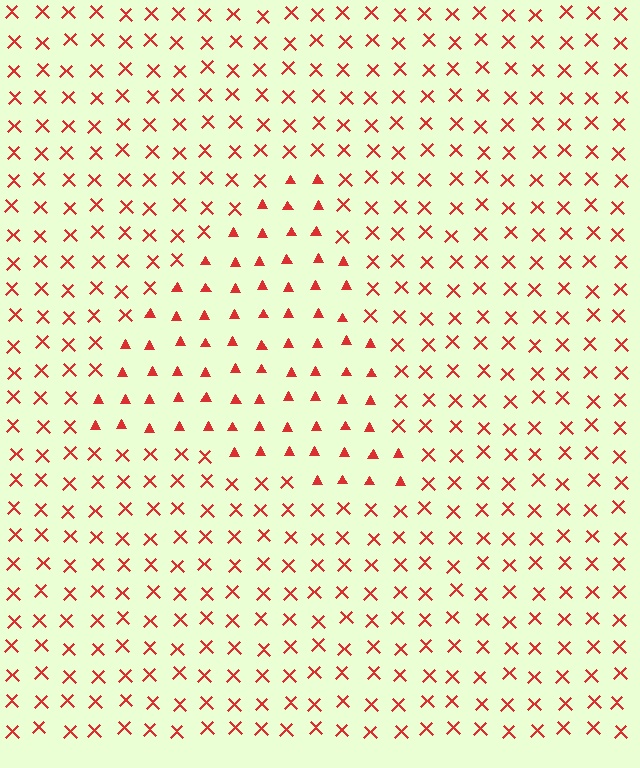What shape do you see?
I see a triangle.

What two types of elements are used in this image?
The image uses triangles inside the triangle region and X marks outside it.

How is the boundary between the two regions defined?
The boundary is defined by a change in element shape: triangles inside vs. X marks outside. All elements share the same color and spacing.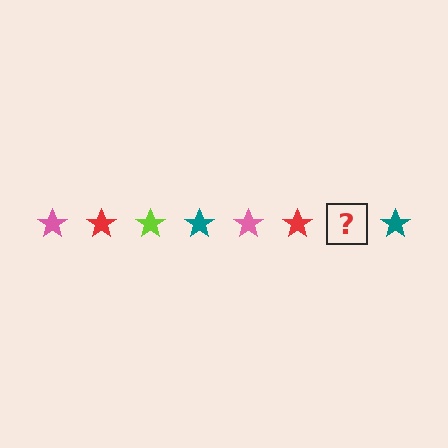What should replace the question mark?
The question mark should be replaced with a lime star.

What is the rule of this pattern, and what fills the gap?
The rule is that the pattern cycles through pink, red, lime, teal stars. The gap should be filled with a lime star.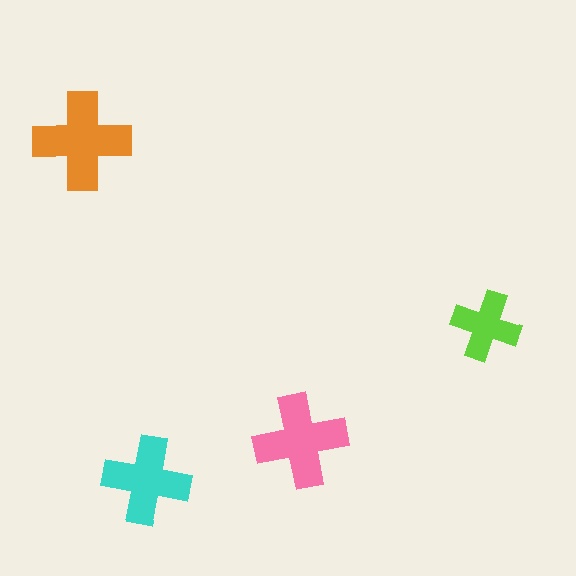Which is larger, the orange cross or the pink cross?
The orange one.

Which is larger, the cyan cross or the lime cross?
The cyan one.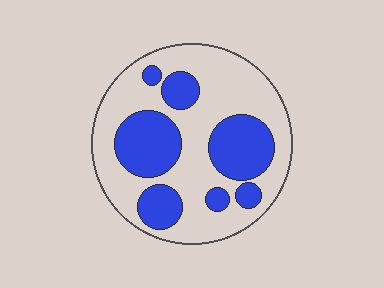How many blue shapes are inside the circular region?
7.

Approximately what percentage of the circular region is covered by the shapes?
Approximately 35%.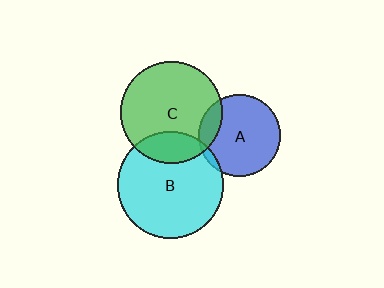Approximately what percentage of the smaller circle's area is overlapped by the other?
Approximately 20%.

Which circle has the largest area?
Circle B (cyan).